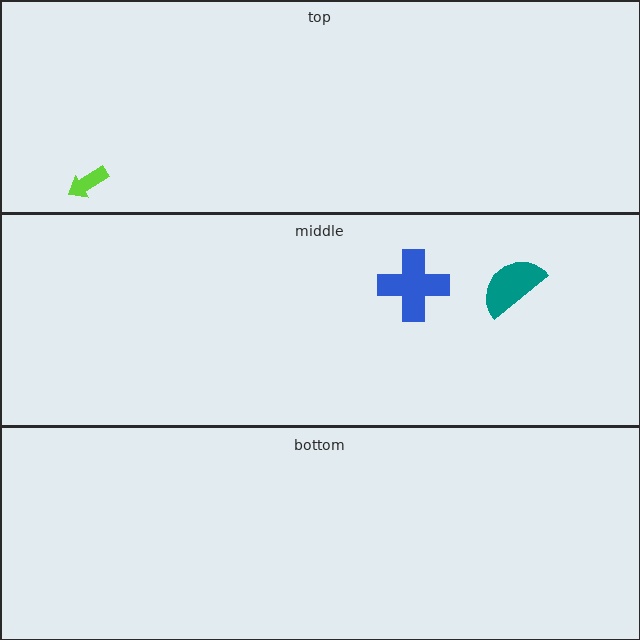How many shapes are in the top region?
1.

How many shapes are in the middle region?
2.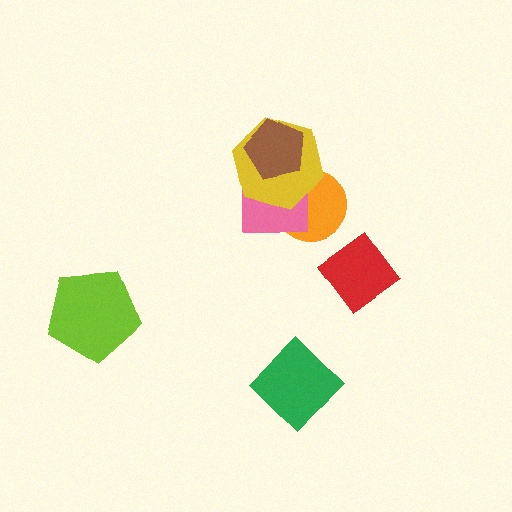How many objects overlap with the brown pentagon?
2 objects overlap with the brown pentagon.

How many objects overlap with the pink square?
3 objects overlap with the pink square.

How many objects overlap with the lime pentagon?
0 objects overlap with the lime pentagon.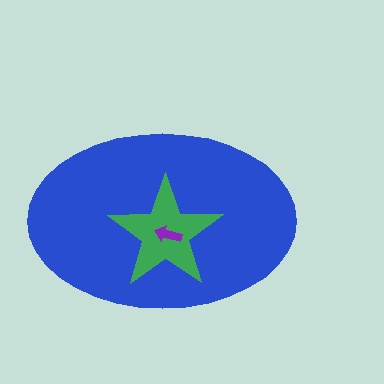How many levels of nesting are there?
3.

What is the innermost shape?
The purple arrow.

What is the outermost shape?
The blue ellipse.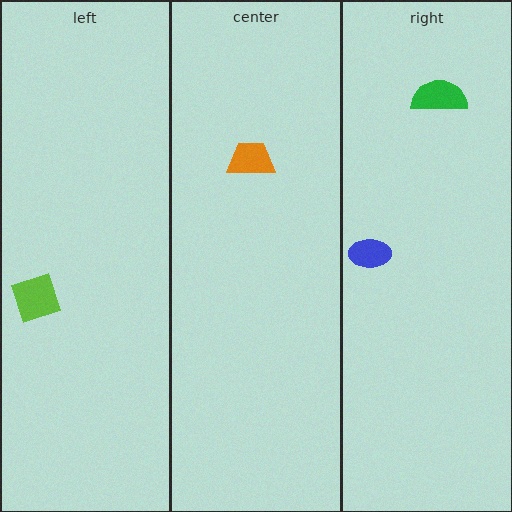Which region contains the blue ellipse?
The right region.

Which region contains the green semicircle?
The right region.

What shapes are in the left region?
The lime square.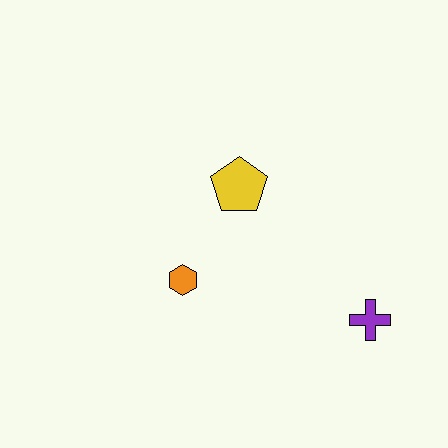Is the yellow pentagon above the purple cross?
Yes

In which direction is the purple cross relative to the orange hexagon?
The purple cross is to the right of the orange hexagon.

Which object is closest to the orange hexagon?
The yellow pentagon is closest to the orange hexagon.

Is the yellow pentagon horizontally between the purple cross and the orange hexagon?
Yes